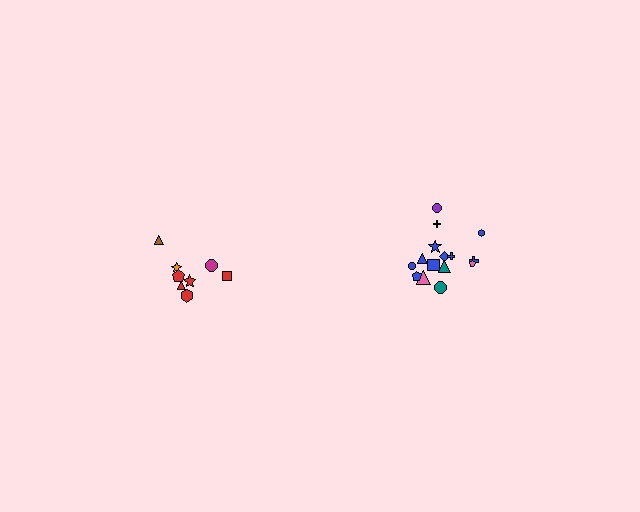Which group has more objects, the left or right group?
The right group.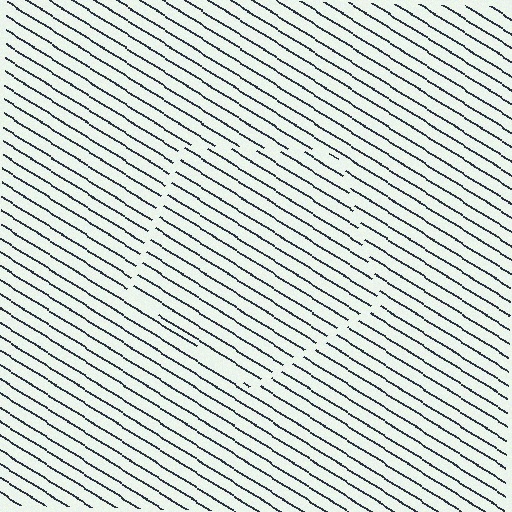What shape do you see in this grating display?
An illusory pentagon. The interior of the shape contains the same grating, shifted by half a period — the contour is defined by the phase discontinuity where line-ends from the inner and outer gratings abut.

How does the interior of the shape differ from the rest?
The interior of the shape contains the same grating, shifted by half a period — the contour is defined by the phase discontinuity where line-ends from the inner and outer gratings abut.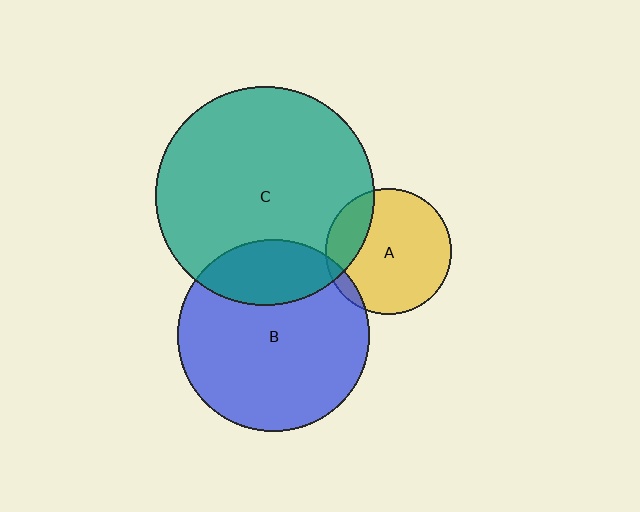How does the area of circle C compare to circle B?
Approximately 1.3 times.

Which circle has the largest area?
Circle C (teal).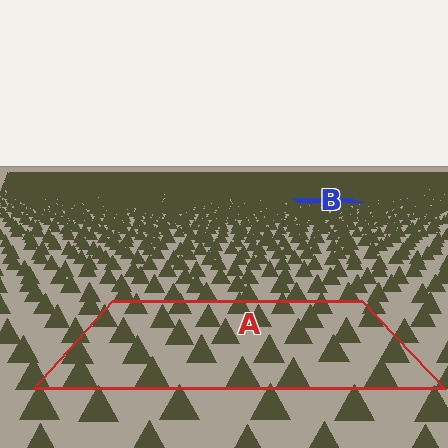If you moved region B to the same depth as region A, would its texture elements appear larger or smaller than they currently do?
They would appear larger. At a closer depth, the same texture elements are projected at a bigger on-screen size.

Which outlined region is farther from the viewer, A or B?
Region B is farther from the viewer — the texture elements inside it appear smaller and more densely packed.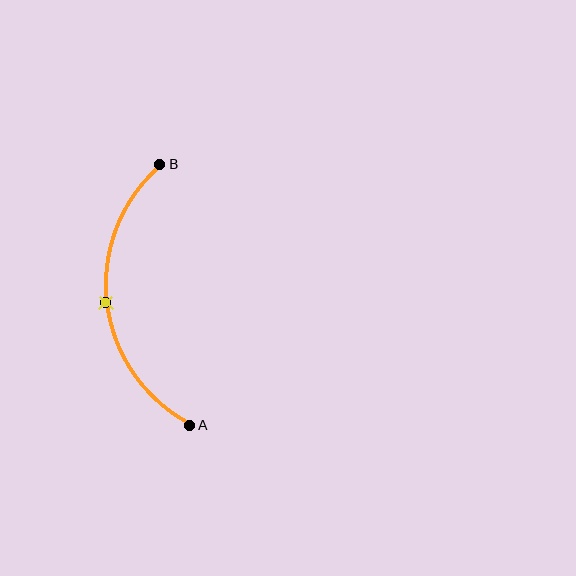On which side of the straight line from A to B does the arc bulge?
The arc bulges to the left of the straight line connecting A and B.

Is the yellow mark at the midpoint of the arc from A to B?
Yes. The yellow mark lies on the arc at equal arc-length from both A and B — it is the arc midpoint.